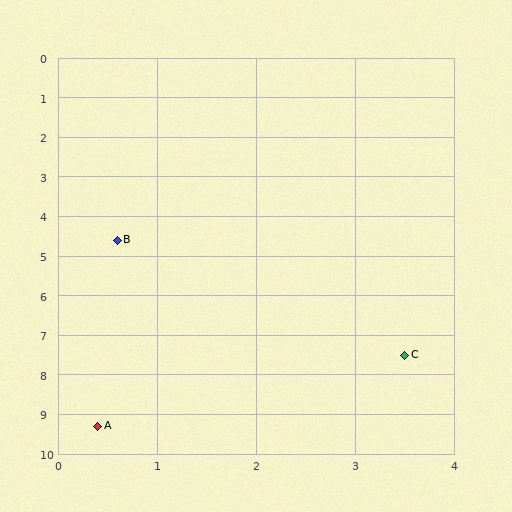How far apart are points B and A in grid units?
Points B and A are about 4.7 grid units apart.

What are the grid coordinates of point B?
Point B is at approximately (0.6, 4.6).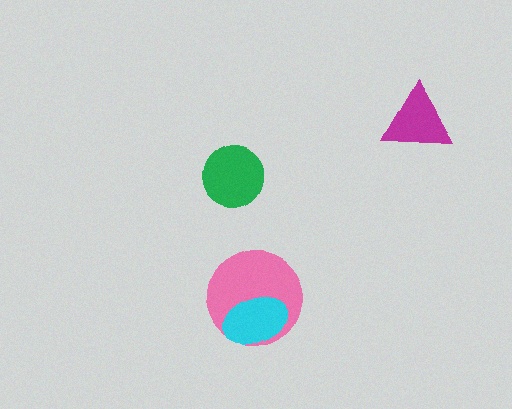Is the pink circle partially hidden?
Yes, it is partially covered by another shape.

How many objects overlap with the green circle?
0 objects overlap with the green circle.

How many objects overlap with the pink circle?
1 object overlaps with the pink circle.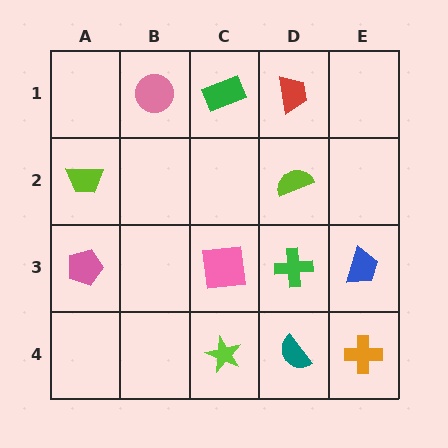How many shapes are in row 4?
3 shapes.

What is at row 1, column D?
A red trapezoid.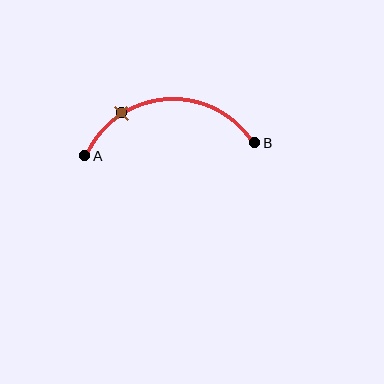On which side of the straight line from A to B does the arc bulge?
The arc bulges above the straight line connecting A and B.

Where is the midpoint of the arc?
The arc midpoint is the point on the curve farthest from the straight line joining A and B. It sits above that line.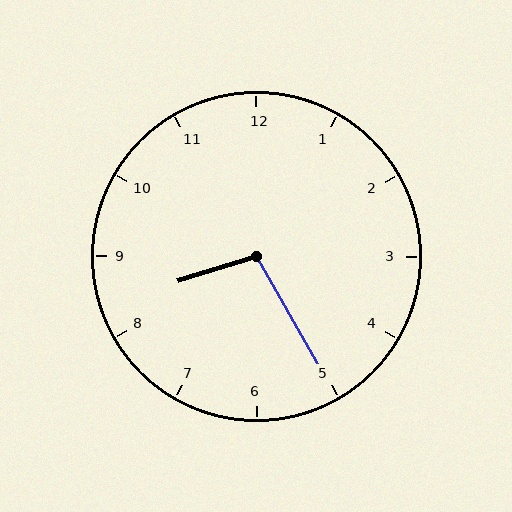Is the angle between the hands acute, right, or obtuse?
It is obtuse.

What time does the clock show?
8:25.